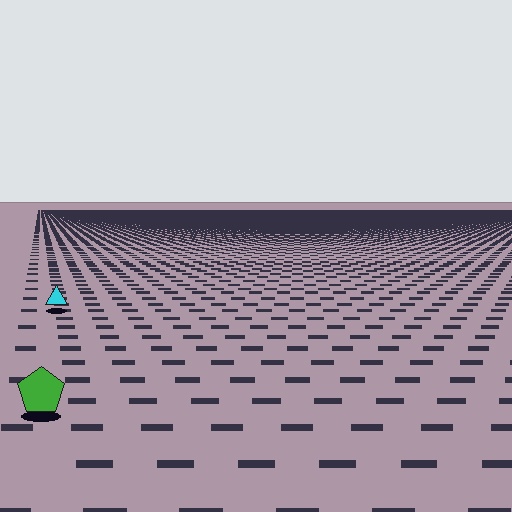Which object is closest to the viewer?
The green pentagon is closest. The texture marks near it are larger and more spread out.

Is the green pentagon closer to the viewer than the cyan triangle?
Yes. The green pentagon is closer — you can tell from the texture gradient: the ground texture is coarser near it.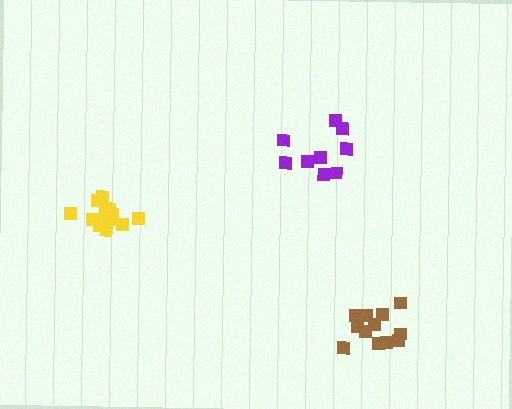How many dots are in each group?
Group 1: 12 dots, Group 2: 13 dots, Group 3: 9 dots (34 total).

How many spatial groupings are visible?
There are 3 spatial groupings.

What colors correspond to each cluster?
The clusters are colored: brown, yellow, purple.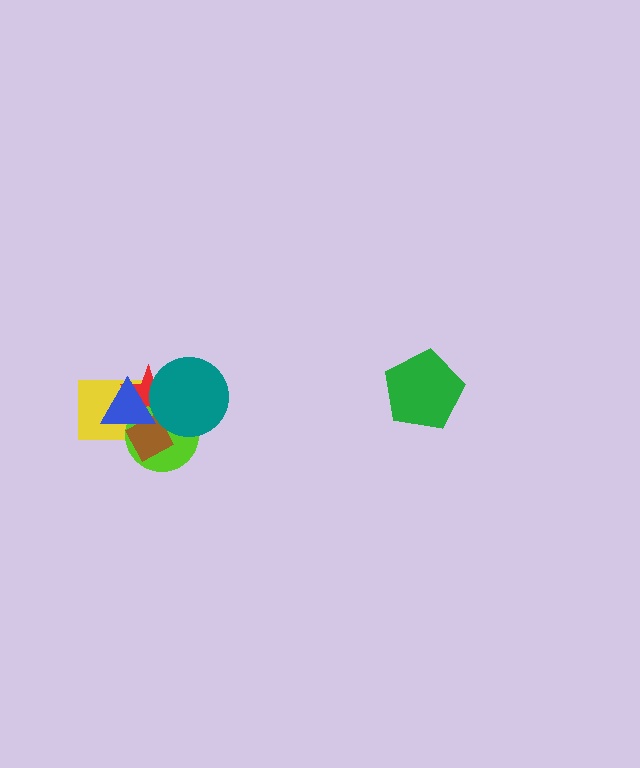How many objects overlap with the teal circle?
5 objects overlap with the teal circle.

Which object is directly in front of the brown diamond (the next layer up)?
The red star is directly in front of the brown diamond.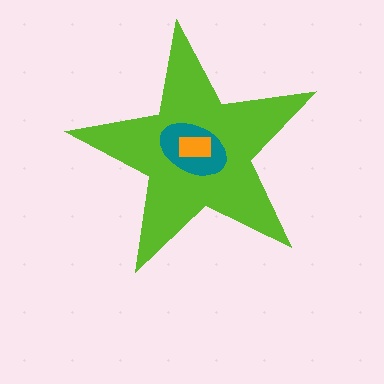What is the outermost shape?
The lime star.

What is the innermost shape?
The orange rectangle.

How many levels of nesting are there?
3.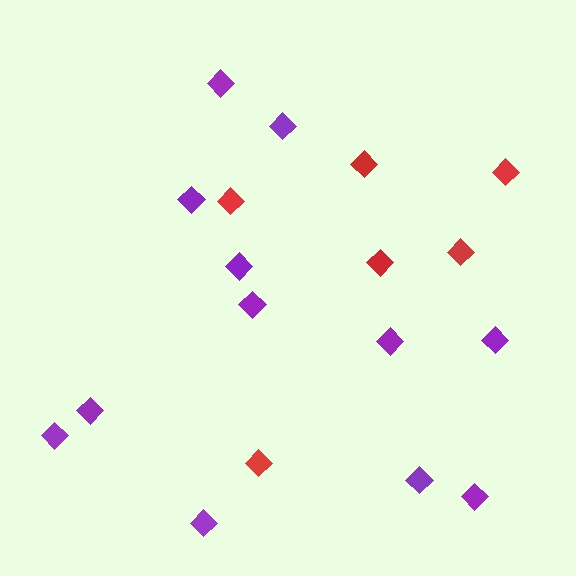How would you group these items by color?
There are 2 groups: one group of red diamonds (6) and one group of purple diamonds (12).